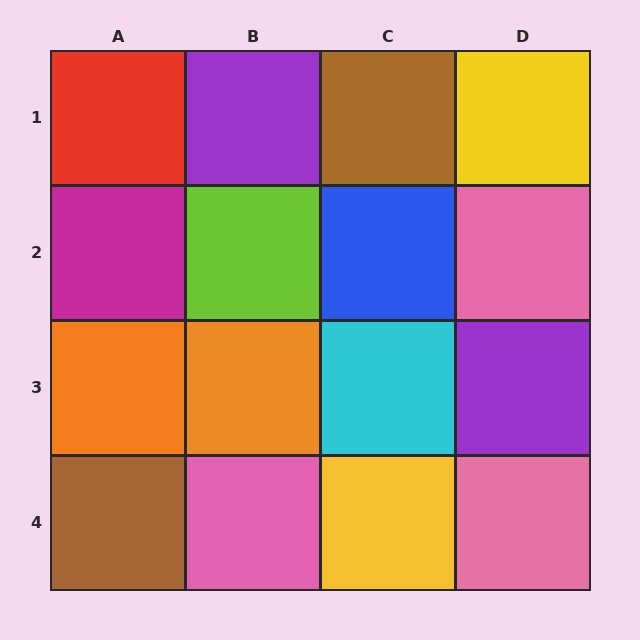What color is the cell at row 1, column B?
Purple.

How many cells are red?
1 cell is red.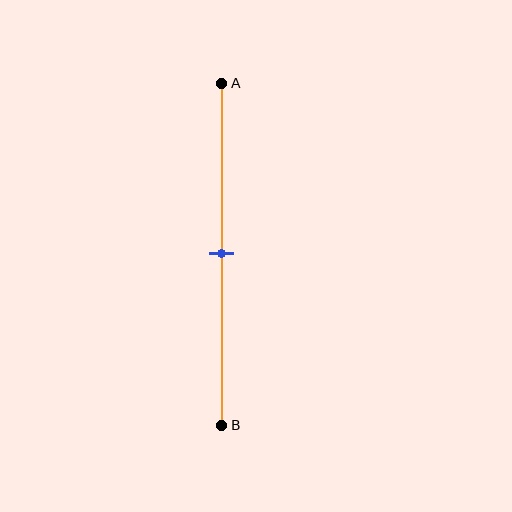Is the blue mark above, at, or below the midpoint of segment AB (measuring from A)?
The blue mark is approximately at the midpoint of segment AB.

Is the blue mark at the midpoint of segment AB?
Yes, the mark is approximately at the midpoint.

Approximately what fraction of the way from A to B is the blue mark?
The blue mark is approximately 50% of the way from A to B.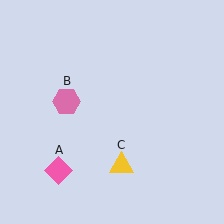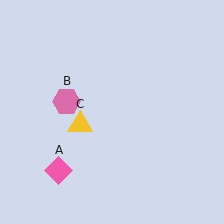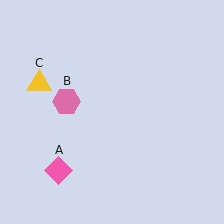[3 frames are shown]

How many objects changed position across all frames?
1 object changed position: yellow triangle (object C).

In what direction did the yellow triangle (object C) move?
The yellow triangle (object C) moved up and to the left.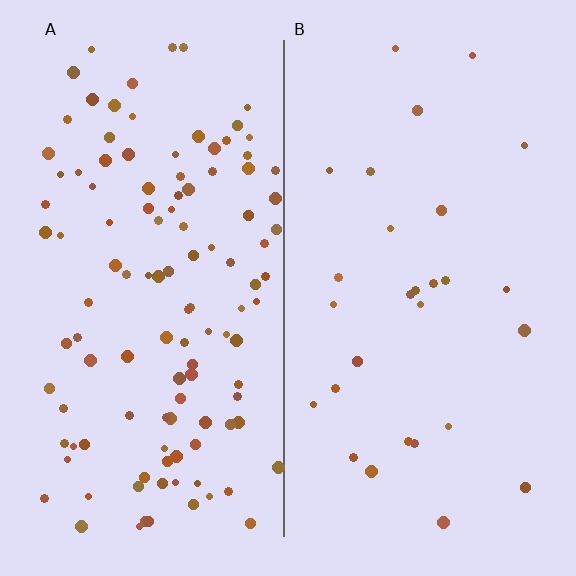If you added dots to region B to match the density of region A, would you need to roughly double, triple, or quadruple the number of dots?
Approximately quadruple.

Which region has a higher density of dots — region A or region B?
A (the left).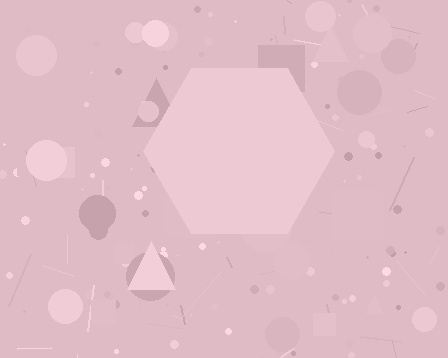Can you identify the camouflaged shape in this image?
The camouflaged shape is a hexagon.